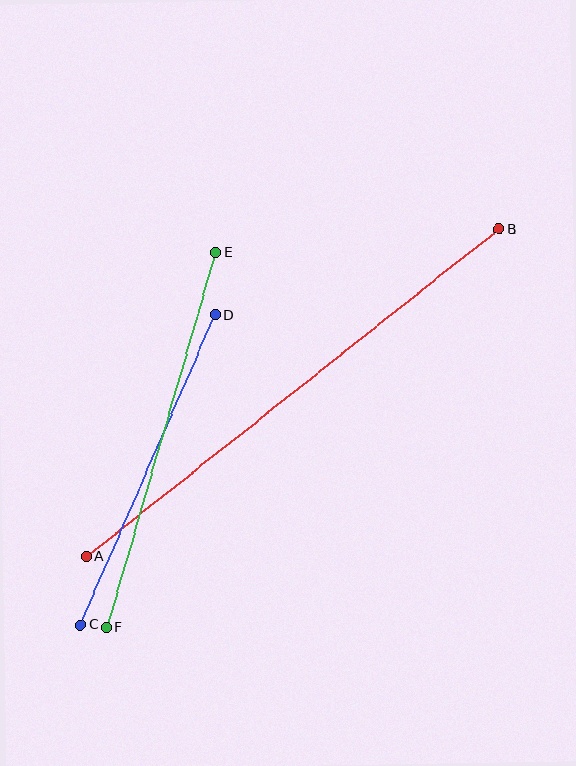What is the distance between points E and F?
The distance is approximately 391 pixels.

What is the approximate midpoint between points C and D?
The midpoint is at approximately (148, 470) pixels.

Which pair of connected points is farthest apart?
Points A and B are farthest apart.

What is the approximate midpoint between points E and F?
The midpoint is at approximately (161, 440) pixels.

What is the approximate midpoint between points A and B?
The midpoint is at approximately (293, 393) pixels.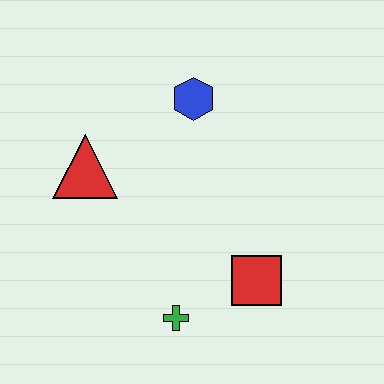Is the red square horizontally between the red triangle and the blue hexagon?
No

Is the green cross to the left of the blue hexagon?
Yes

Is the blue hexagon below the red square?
No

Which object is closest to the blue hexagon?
The red triangle is closest to the blue hexagon.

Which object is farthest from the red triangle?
The red square is farthest from the red triangle.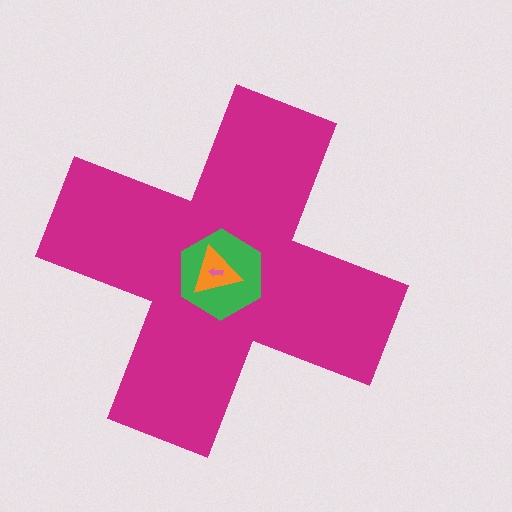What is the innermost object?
The pink arrow.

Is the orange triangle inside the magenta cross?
Yes.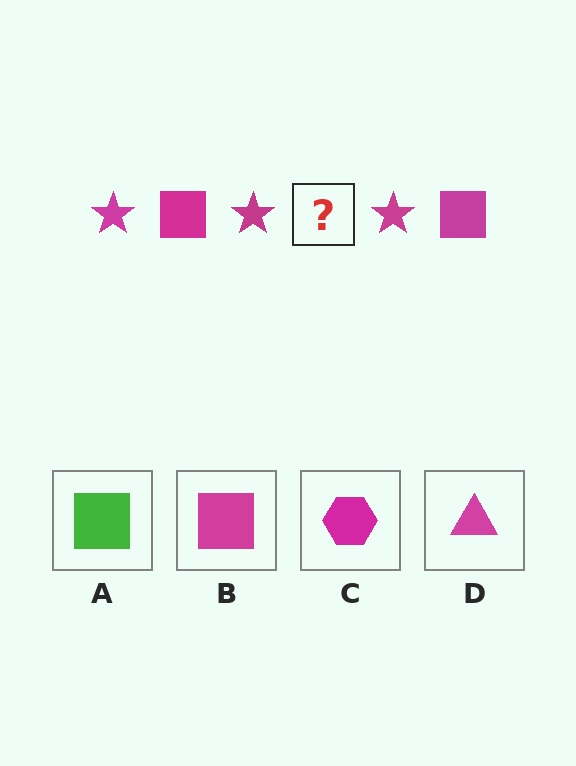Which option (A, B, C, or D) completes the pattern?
B.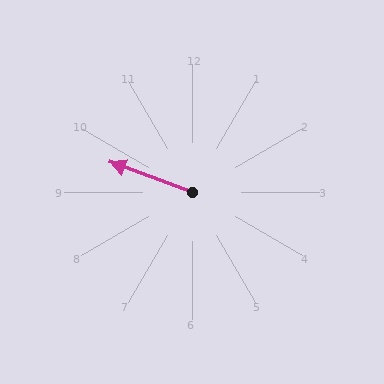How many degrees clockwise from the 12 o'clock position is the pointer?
Approximately 290 degrees.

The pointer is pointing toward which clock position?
Roughly 10 o'clock.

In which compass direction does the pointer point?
West.